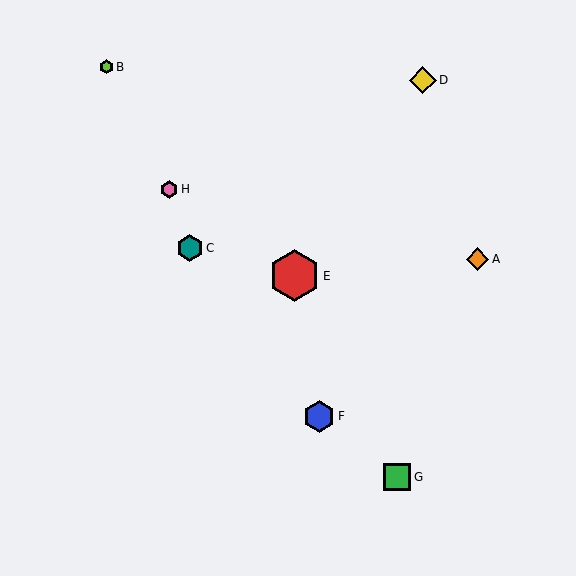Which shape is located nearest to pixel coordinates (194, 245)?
The teal hexagon (labeled C) at (190, 248) is nearest to that location.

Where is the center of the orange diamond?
The center of the orange diamond is at (478, 259).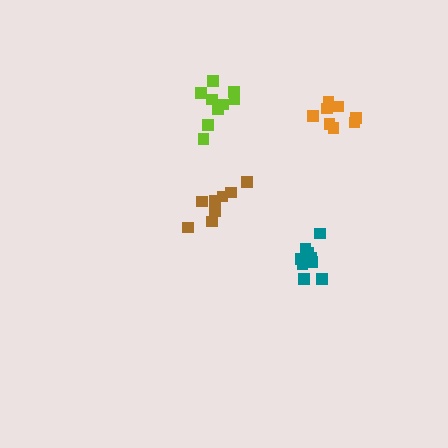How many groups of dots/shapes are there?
There are 4 groups.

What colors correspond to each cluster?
The clusters are colored: brown, lime, teal, orange.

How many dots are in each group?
Group 1: 8 dots, Group 2: 9 dots, Group 3: 11 dots, Group 4: 8 dots (36 total).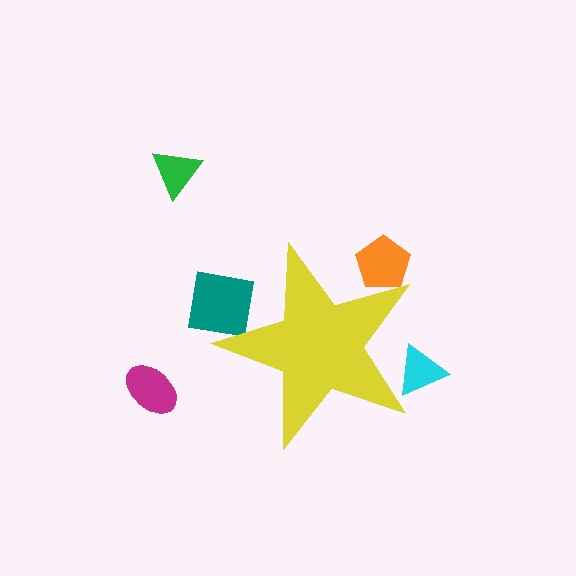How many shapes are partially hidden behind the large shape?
3 shapes are partially hidden.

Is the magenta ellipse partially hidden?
No, the magenta ellipse is fully visible.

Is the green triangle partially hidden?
No, the green triangle is fully visible.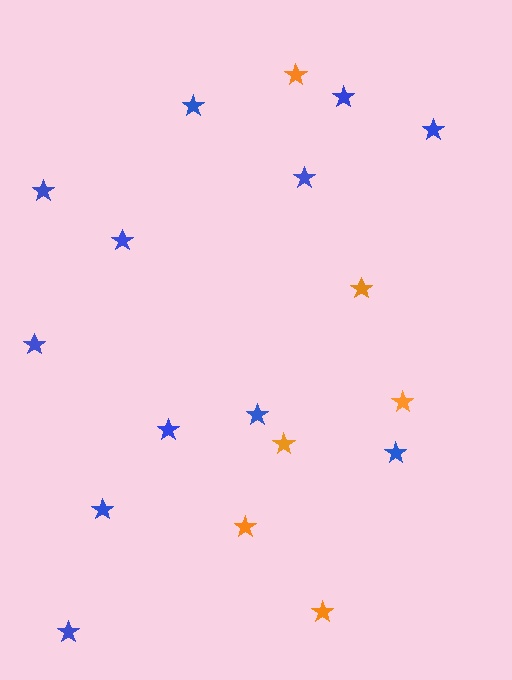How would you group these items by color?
There are 2 groups: one group of orange stars (6) and one group of blue stars (12).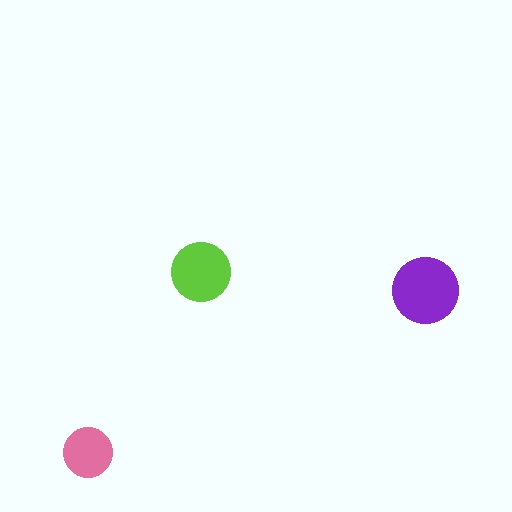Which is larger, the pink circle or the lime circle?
The lime one.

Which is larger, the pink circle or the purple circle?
The purple one.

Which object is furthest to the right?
The purple circle is rightmost.